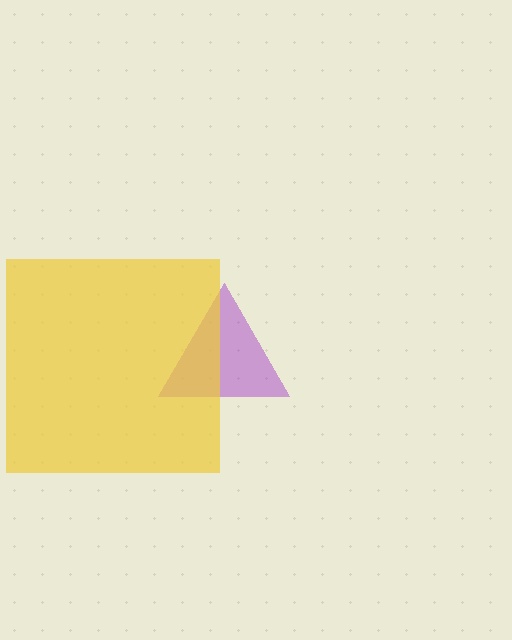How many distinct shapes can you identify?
There are 2 distinct shapes: a purple triangle, a yellow square.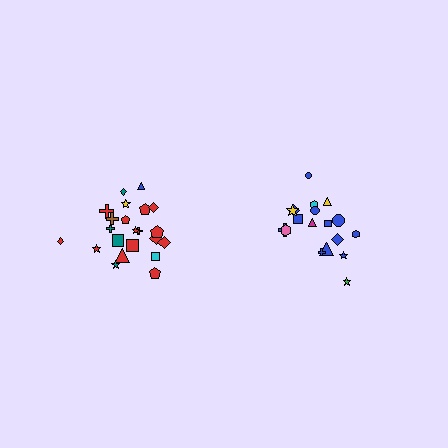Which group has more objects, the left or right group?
The left group.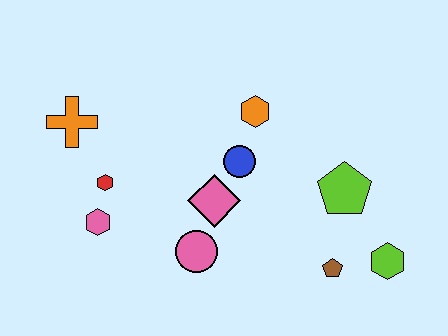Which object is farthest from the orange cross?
The lime hexagon is farthest from the orange cross.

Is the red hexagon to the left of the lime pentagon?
Yes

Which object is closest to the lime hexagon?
The brown pentagon is closest to the lime hexagon.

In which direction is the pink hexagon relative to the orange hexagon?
The pink hexagon is to the left of the orange hexagon.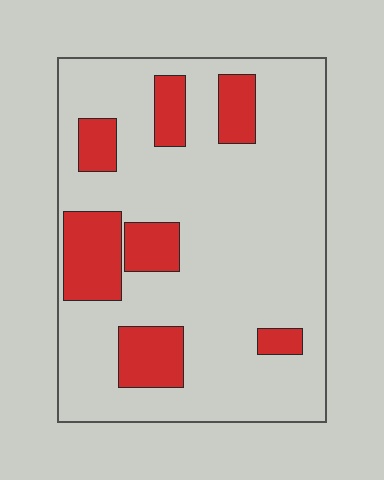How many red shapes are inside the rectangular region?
7.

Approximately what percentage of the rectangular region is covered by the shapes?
Approximately 20%.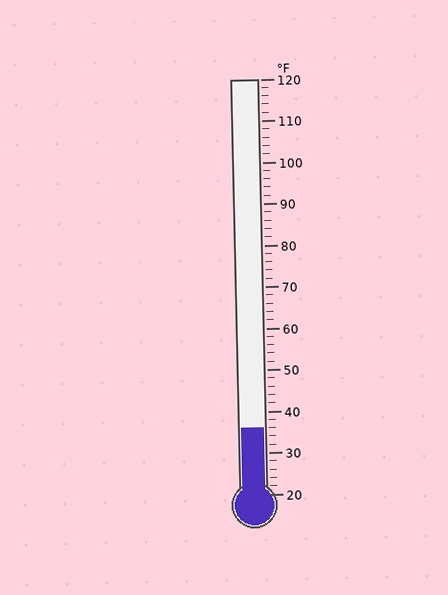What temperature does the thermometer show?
The thermometer shows approximately 36°F.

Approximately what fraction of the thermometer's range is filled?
The thermometer is filled to approximately 15% of its range.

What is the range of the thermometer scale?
The thermometer scale ranges from 20°F to 120°F.